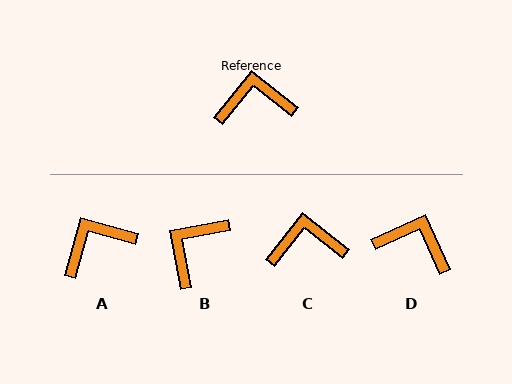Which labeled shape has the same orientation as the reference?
C.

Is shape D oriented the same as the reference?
No, it is off by about 27 degrees.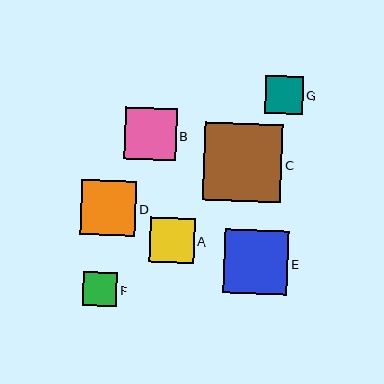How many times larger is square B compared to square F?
Square B is approximately 1.5 times the size of square F.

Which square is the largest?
Square C is the largest with a size of approximately 78 pixels.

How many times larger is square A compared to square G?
Square A is approximately 1.2 times the size of square G.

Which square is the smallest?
Square F is the smallest with a size of approximately 34 pixels.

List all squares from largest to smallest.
From largest to smallest: C, E, D, B, A, G, F.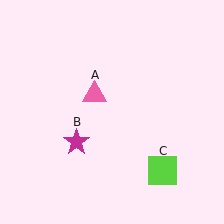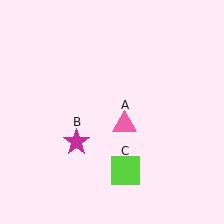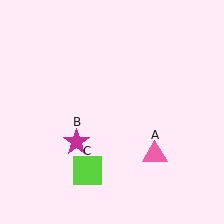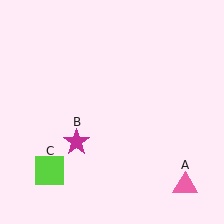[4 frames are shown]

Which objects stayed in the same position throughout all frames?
Magenta star (object B) remained stationary.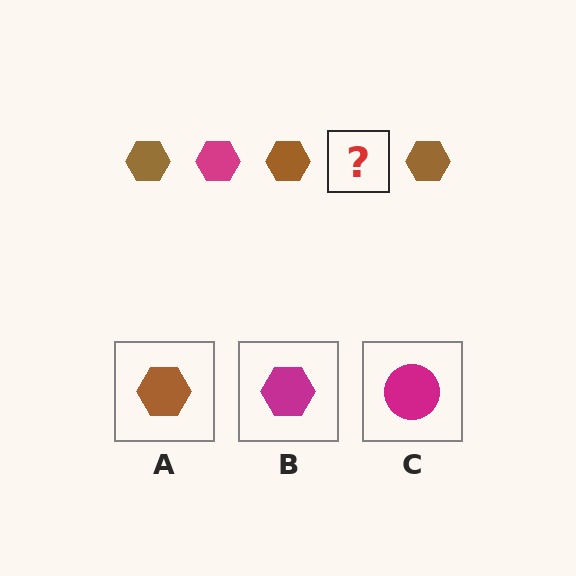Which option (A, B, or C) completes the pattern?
B.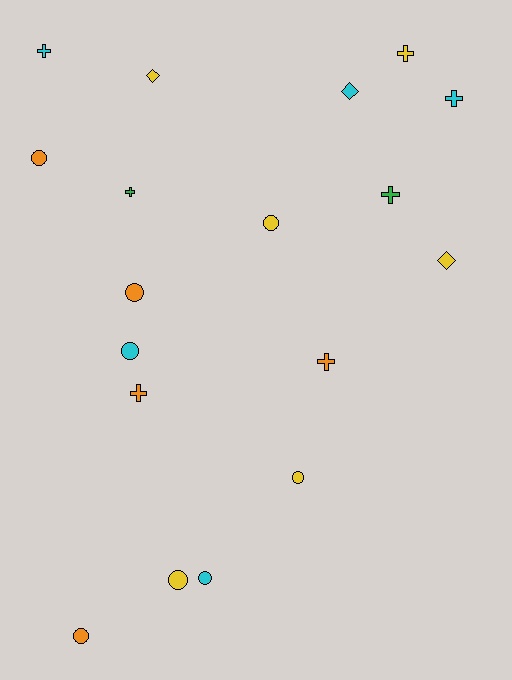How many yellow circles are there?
There are 3 yellow circles.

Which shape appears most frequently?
Circle, with 8 objects.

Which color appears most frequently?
Yellow, with 6 objects.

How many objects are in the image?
There are 18 objects.